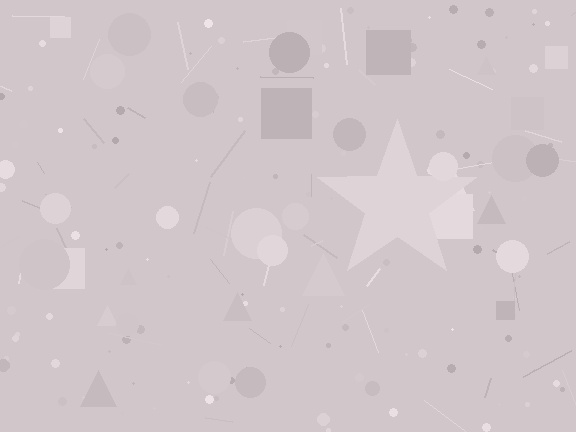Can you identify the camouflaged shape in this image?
The camouflaged shape is a star.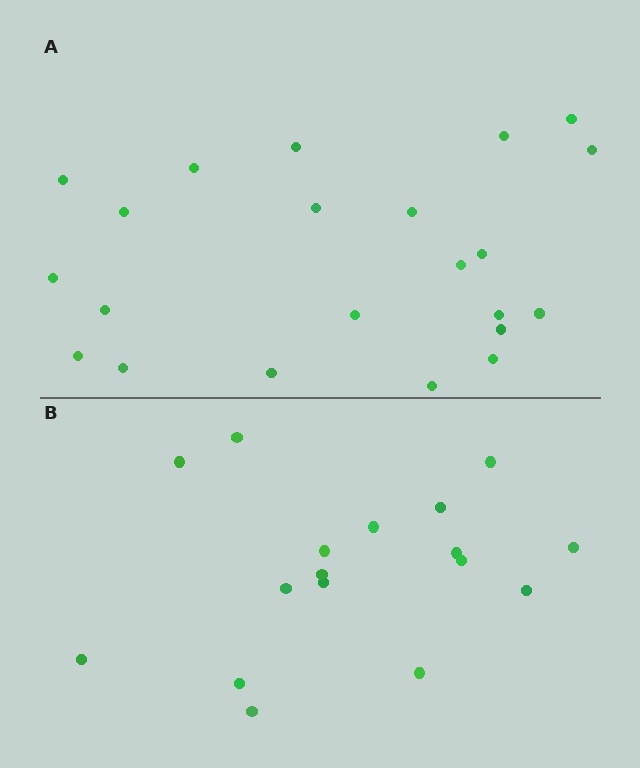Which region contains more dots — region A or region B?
Region A (the top region) has more dots.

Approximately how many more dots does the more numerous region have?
Region A has about 5 more dots than region B.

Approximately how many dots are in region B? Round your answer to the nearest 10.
About 20 dots. (The exact count is 17, which rounds to 20.)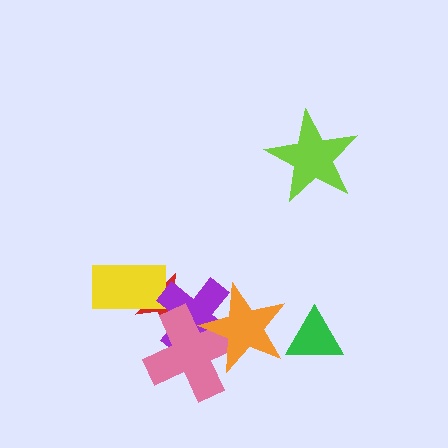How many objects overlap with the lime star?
0 objects overlap with the lime star.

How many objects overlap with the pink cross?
3 objects overlap with the pink cross.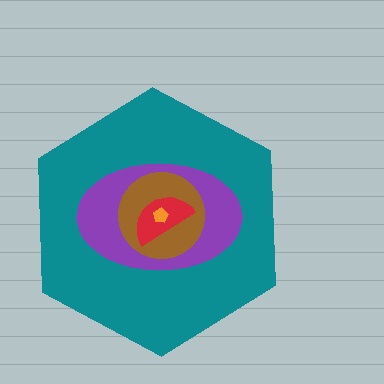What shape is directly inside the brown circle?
The red semicircle.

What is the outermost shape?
The teal hexagon.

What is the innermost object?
The orange pentagon.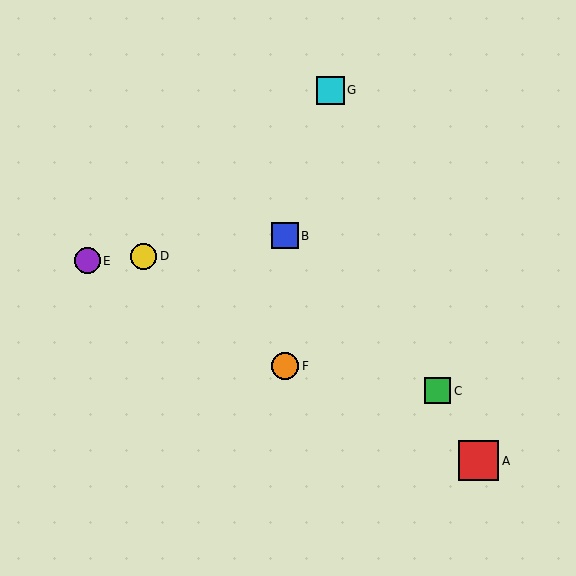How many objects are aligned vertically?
2 objects (B, F) are aligned vertically.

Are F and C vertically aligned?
No, F is at x≈285 and C is at x≈437.